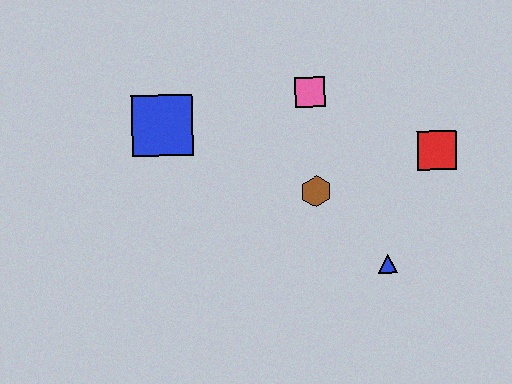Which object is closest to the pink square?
The brown hexagon is closest to the pink square.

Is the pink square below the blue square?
No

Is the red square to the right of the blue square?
Yes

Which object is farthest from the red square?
The blue square is farthest from the red square.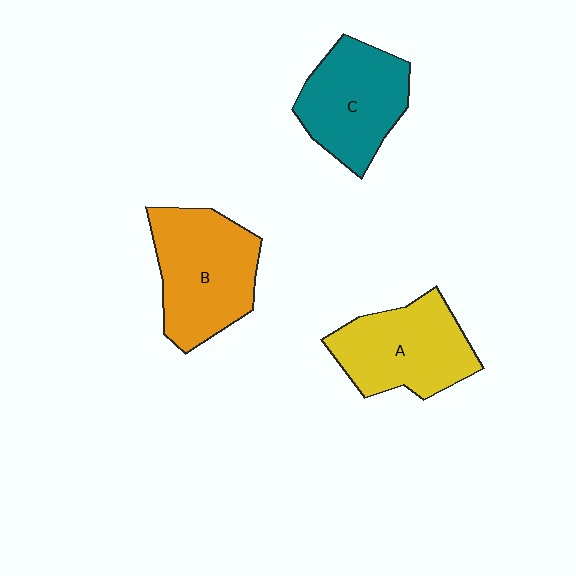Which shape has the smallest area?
Shape C (teal).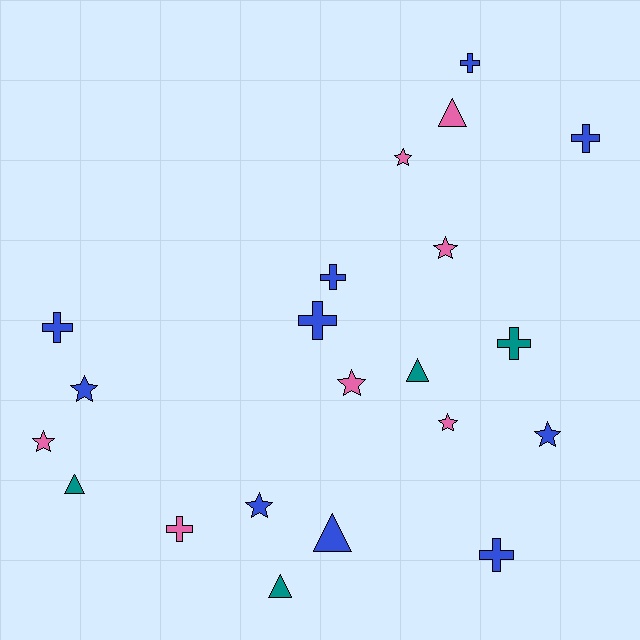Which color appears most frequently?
Blue, with 10 objects.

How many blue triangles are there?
There is 1 blue triangle.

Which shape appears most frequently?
Cross, with 8 objects.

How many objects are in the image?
There are 21 objects.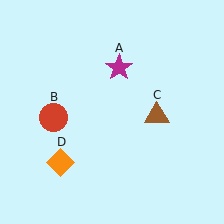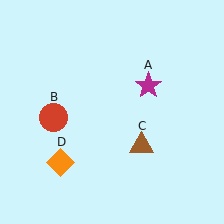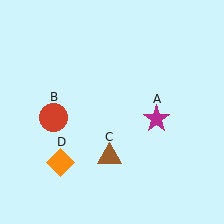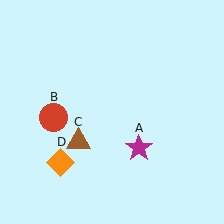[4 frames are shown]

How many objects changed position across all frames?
2 objects changed position: magenta star (object A), brown triangle (object C).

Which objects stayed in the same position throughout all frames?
Red circle (object B) and orange diamond (object D) remained stationary.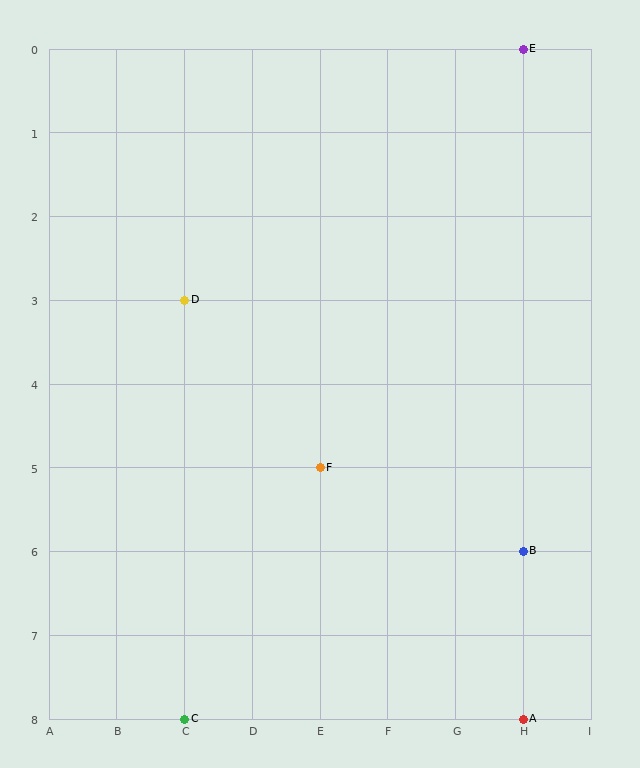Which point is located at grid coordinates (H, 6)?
Point B is at (H, 6).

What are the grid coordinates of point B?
Point B is at grid coordinates (H, 6).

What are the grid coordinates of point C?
Point C is at grid coordinates (C, 8).